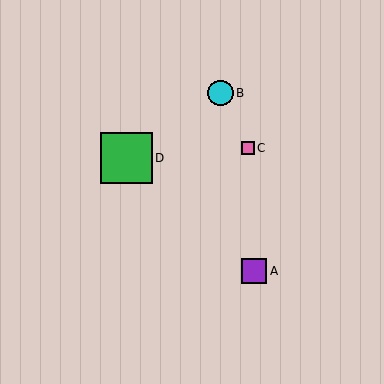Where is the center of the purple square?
The center of the purple square is at (254, 271).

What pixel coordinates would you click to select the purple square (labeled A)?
Click at (254, 271) to select the purple square A.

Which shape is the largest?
The green square (labeled D) is the largest.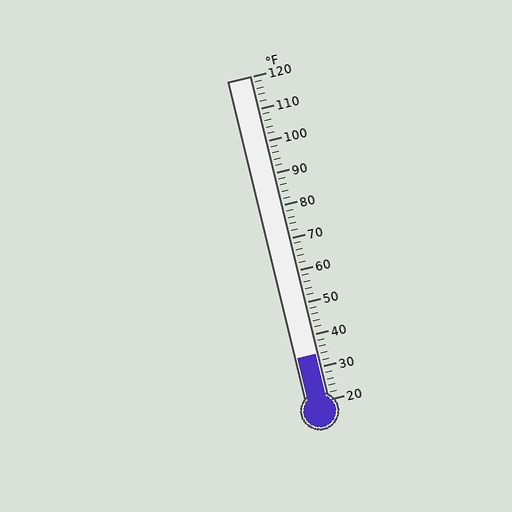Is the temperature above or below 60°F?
The temperature is below 60°F.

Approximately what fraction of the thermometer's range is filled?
The thermometer is filled to approximately 15% of its range.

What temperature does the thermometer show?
The thermometer shows approximately 34°F.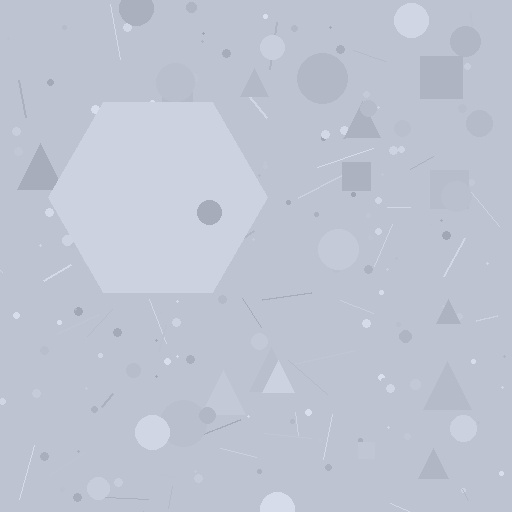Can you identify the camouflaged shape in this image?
The camouflaged shape is a hexagon.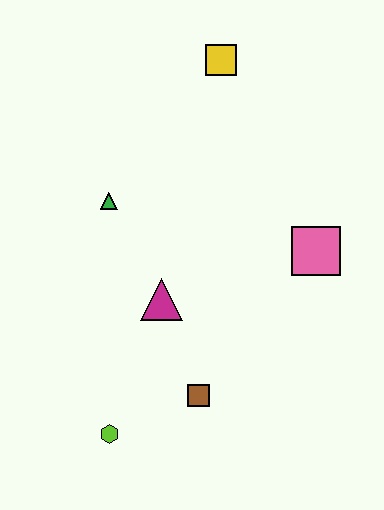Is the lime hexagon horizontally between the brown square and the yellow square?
No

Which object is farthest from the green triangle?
The lime hexagon is farthest from the green triangle.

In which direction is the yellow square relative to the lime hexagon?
The yellow square is above the lime hexagon.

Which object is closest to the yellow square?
The green triangle is closest to the yellow square.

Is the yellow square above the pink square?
Yes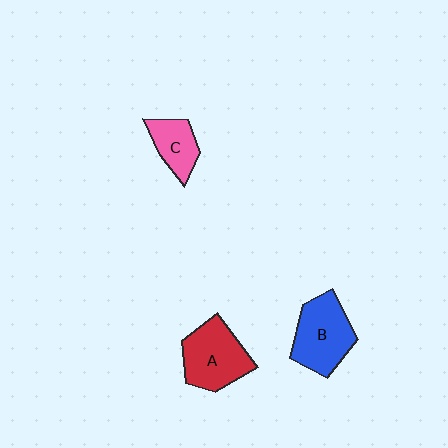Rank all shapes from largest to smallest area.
From largest to smallest: B (blue), A (red), C (pink).